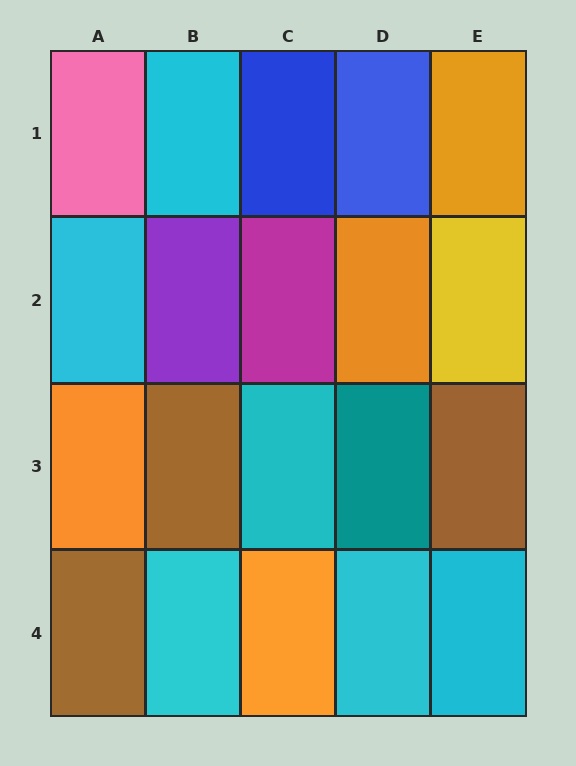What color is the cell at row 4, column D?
Cyan.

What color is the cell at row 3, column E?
Brown.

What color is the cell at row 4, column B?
Cyan.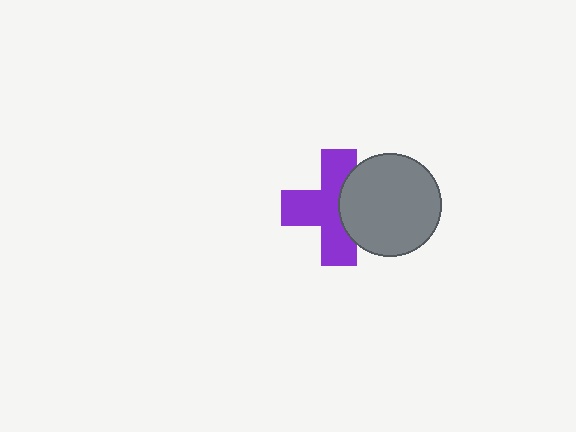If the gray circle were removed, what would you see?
You would see the complete purple cross.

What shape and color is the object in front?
The object in front is a gray circle.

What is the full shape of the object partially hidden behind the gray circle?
The partially hidden object is a purple cross.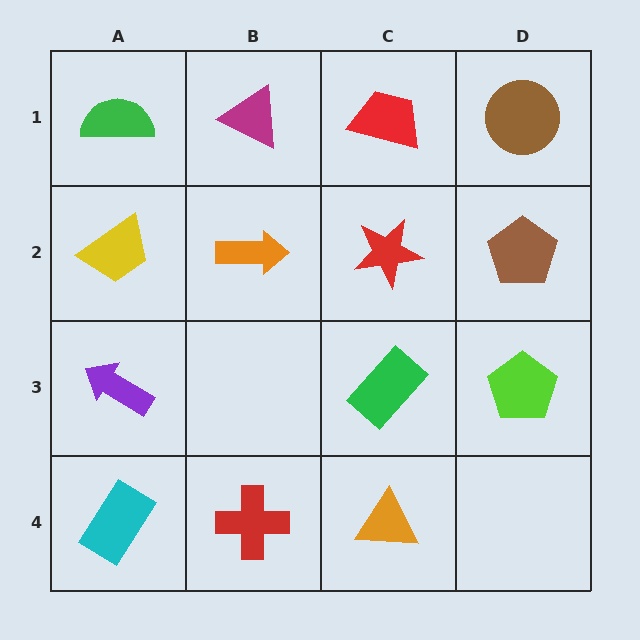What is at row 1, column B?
A magenta triangle.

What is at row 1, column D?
A brown circle.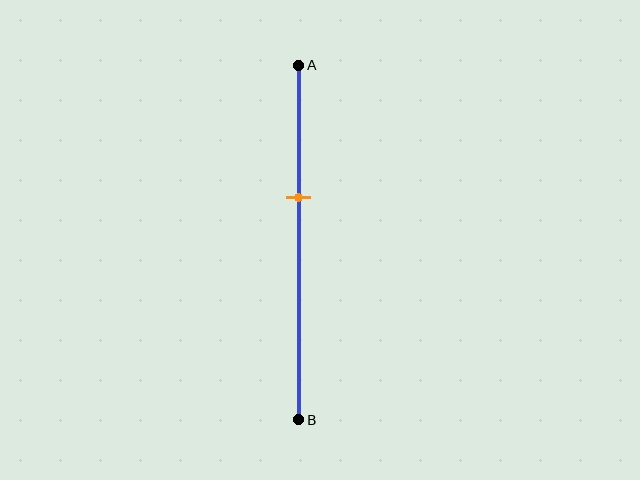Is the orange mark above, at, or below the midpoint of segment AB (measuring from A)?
The orange mark is above the midpoint of segment AB.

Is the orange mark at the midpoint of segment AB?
No, the mark is at about 35% from A, not at the 50% midpoint.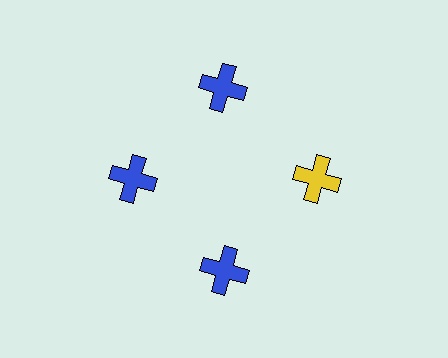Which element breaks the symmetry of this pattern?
The yellow cross at roughly the 3 o'clock position breaks the symmetry. All other shapes are blue crosses.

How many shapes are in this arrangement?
There are 4 shapes arranged in a ring pattern.